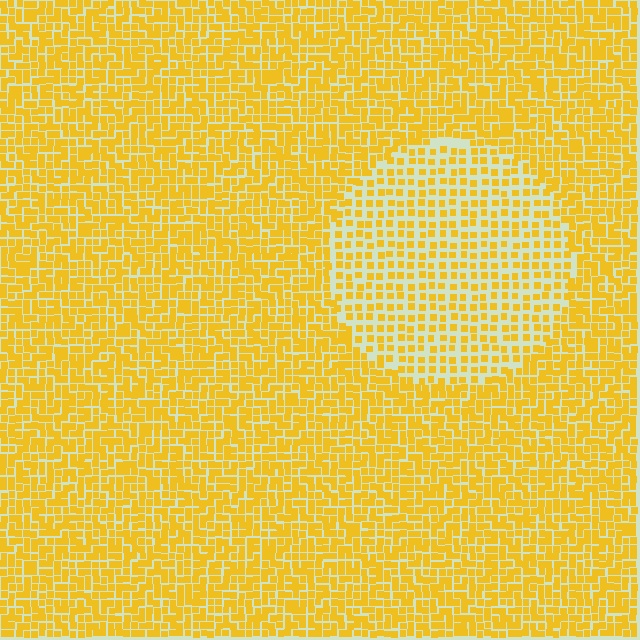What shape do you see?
I see a circle.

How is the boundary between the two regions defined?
The boundary is defined by a change in element density (approximately 1.8x ratio). All elements are the same color, size, and shape.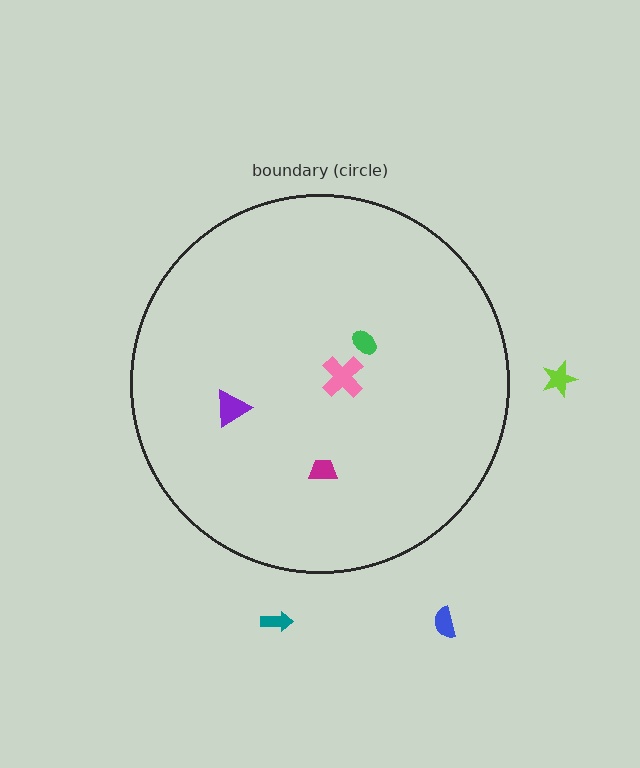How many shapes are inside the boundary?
4 inside, 3 outside.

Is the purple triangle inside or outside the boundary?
Inside.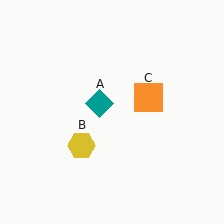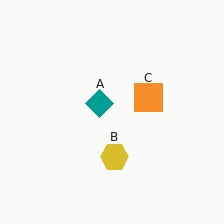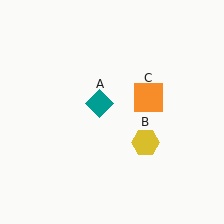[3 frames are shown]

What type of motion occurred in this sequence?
The yellow hexagon (object B) rotated counterclockwise around the center of the scene.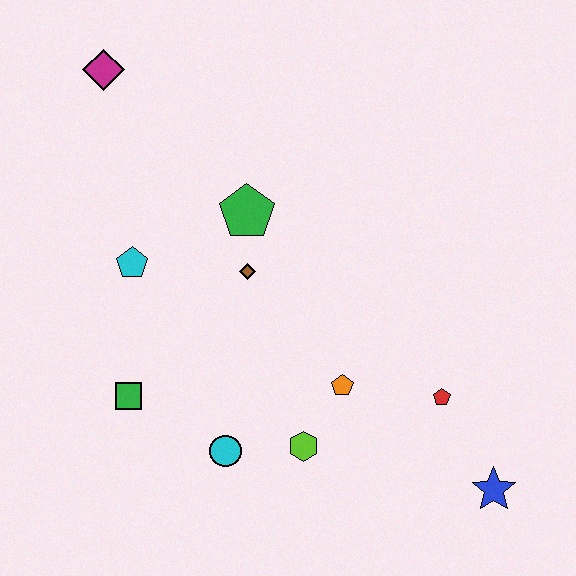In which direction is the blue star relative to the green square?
The blue star is to the right of the green square.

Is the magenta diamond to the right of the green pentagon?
No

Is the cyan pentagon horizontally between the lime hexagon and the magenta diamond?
Yes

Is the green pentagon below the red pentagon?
No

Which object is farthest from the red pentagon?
The magenta diamond is farthest from the red pentagon.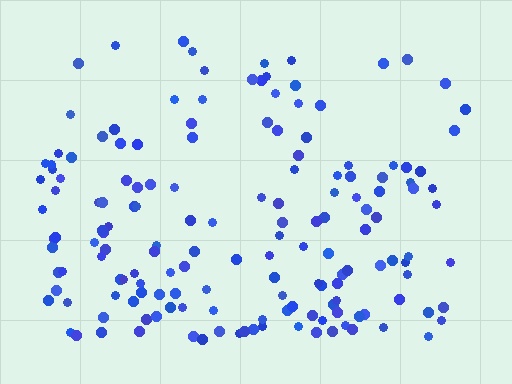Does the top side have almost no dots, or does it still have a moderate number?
Still a moderate number, just noticeably fewer than the bottom.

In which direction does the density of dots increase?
From top to bottom, with the bottom side densest.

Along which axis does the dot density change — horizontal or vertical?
Vertical.